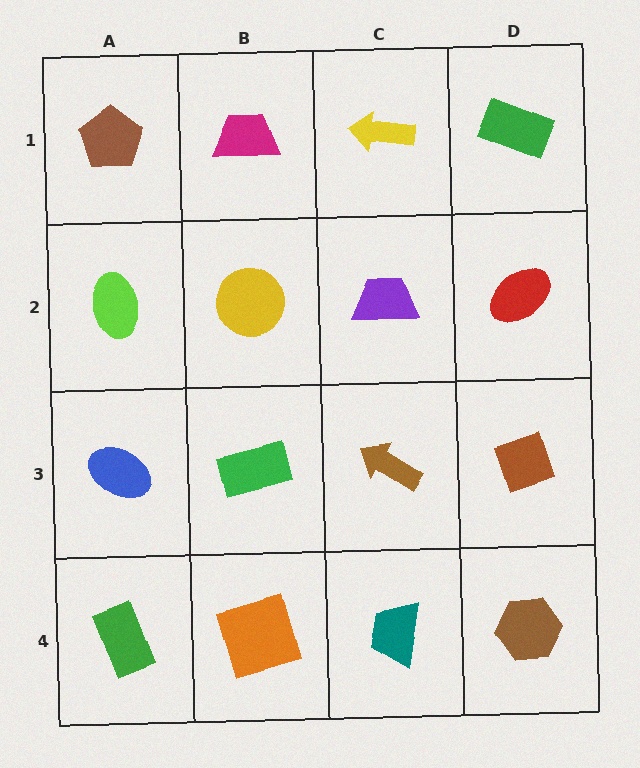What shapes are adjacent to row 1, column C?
A purple trapezoid (row 2, column C), a magenta trapezoid (row 1, column B), a green rectangle (row 1, column D).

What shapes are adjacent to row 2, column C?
A yellow arrow (row 1, column C), a brown arrow (row 3, column C), a yellow circle (row 2, column B), a red ellipse (row 2, column D).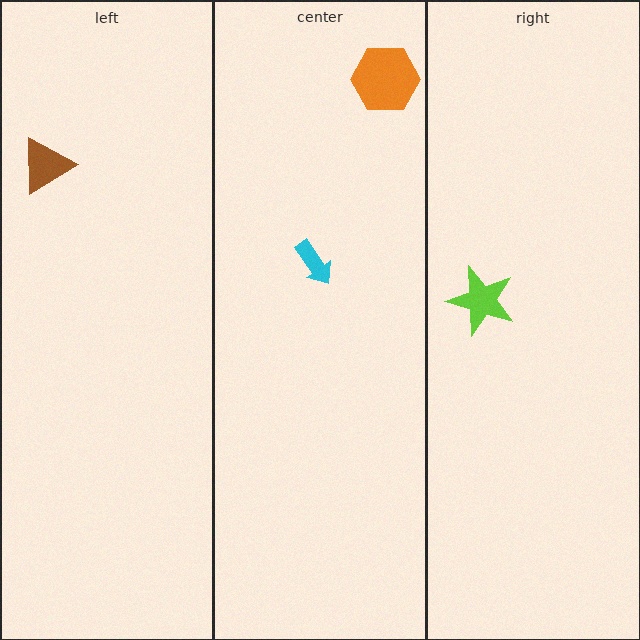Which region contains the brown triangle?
The left region.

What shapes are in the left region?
The brown triangle.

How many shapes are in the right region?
1.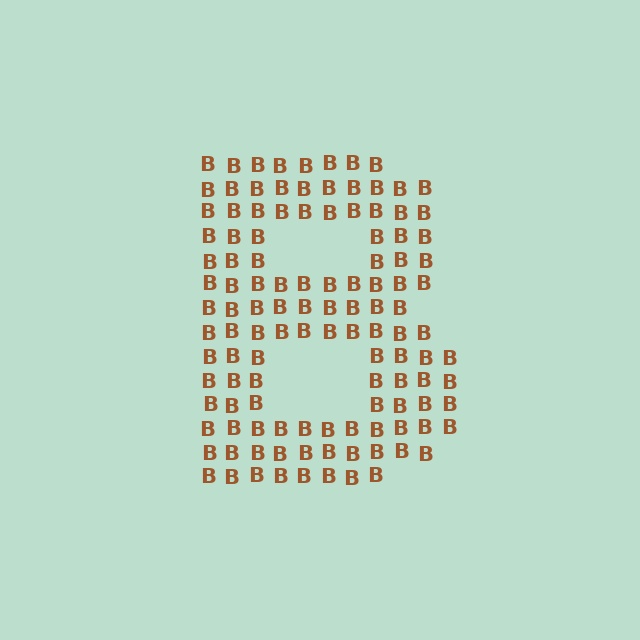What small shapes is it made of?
It is made of small letter B's.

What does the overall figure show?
The overall figure shows the letter B.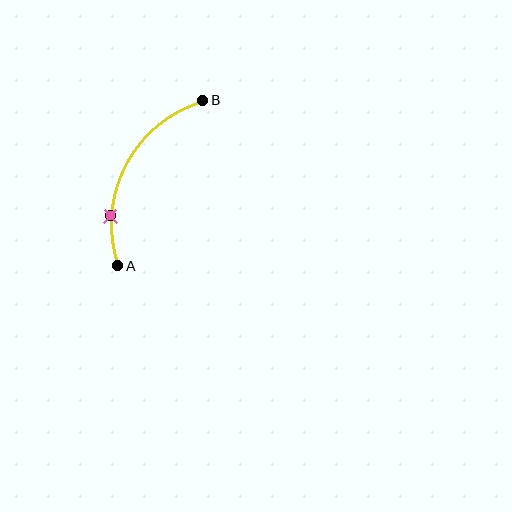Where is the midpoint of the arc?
The arc midpoint is the point on the curve farthest from the straight line joining A and B. It sits to the left of that line.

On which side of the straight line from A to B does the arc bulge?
The arc bulges to the left of the straight line connecting A and B.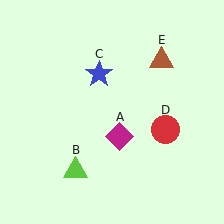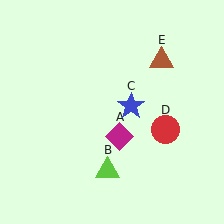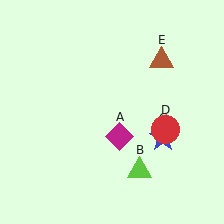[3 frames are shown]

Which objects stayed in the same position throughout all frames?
Magenta diamond (object A) and red circle (object D) and brown triangle (object E) remained stationary.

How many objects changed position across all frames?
2 objects changed position: lime triangle (object B), blue star (object C).